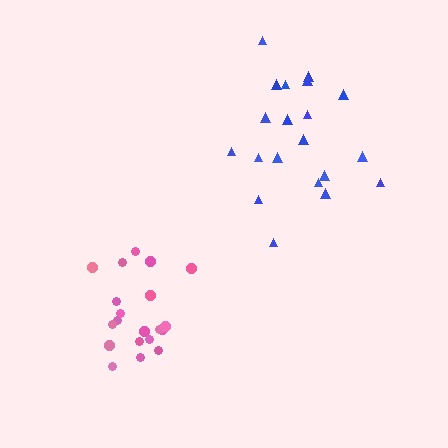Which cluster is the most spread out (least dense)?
Blue.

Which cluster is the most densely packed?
Pink.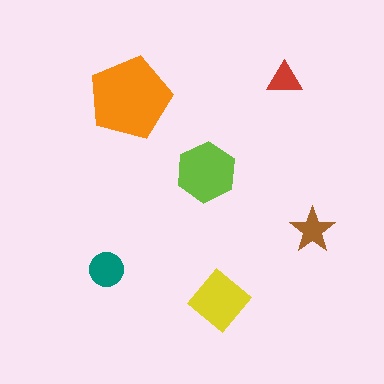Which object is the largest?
The orange pentagon.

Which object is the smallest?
The red triangle.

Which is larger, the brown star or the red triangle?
The brown star.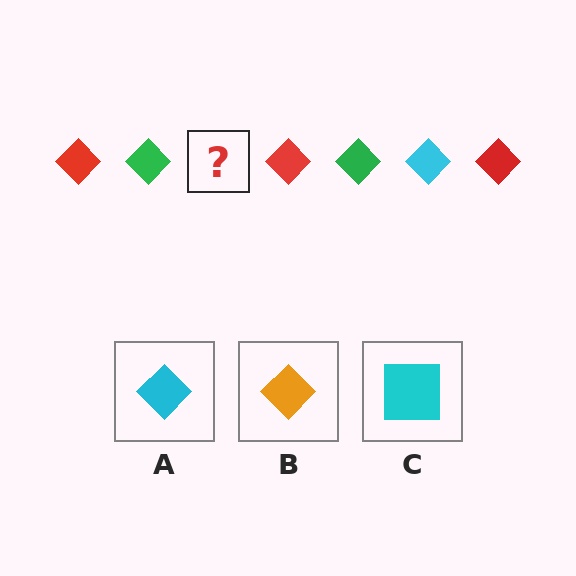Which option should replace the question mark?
Option A.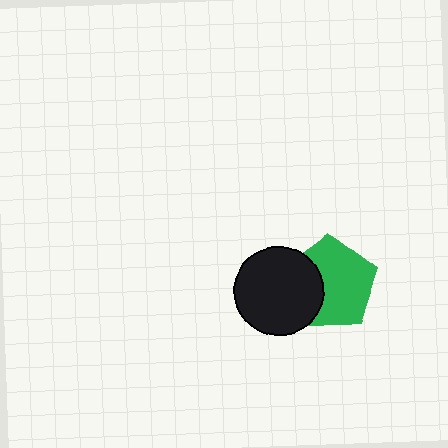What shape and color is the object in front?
The object in front is a black circle.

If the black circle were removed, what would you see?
You would see the complete green pentagon.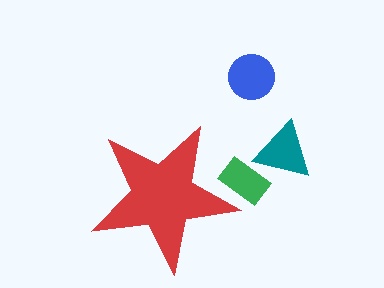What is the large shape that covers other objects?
A red star.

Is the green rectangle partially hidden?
Yes, the green rectangle is partially hidden behind the red star.